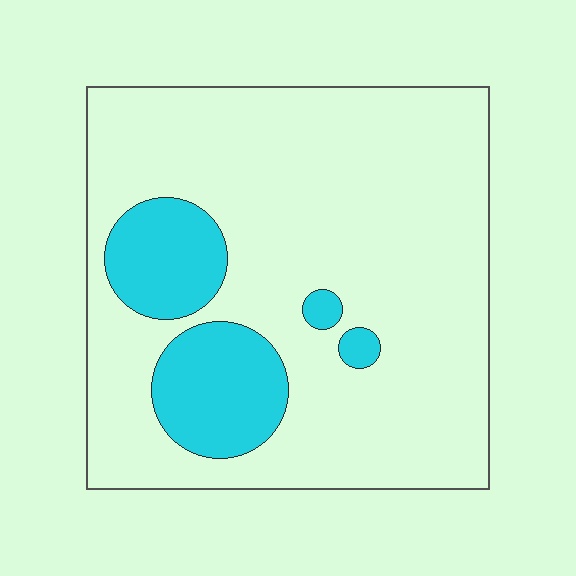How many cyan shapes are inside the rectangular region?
4.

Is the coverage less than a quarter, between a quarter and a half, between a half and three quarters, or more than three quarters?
Less than a quarter.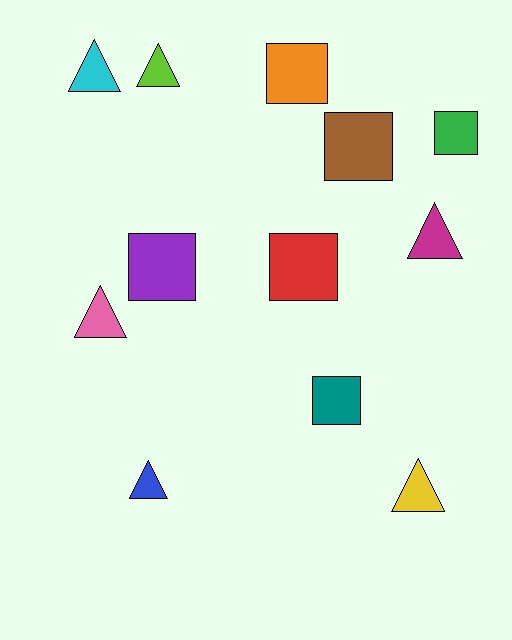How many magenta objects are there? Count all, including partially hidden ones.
There is 1 magenta object.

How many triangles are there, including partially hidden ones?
There are 6 triangles.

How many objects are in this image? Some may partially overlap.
There are 12 objects.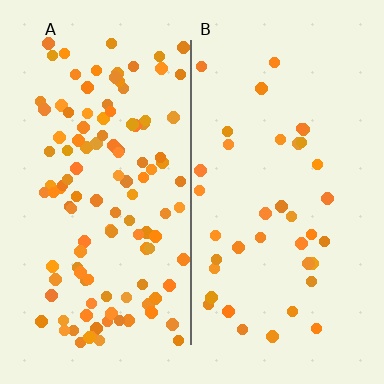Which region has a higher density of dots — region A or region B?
A (the left).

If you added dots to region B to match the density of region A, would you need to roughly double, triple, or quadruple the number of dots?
Approximately triple.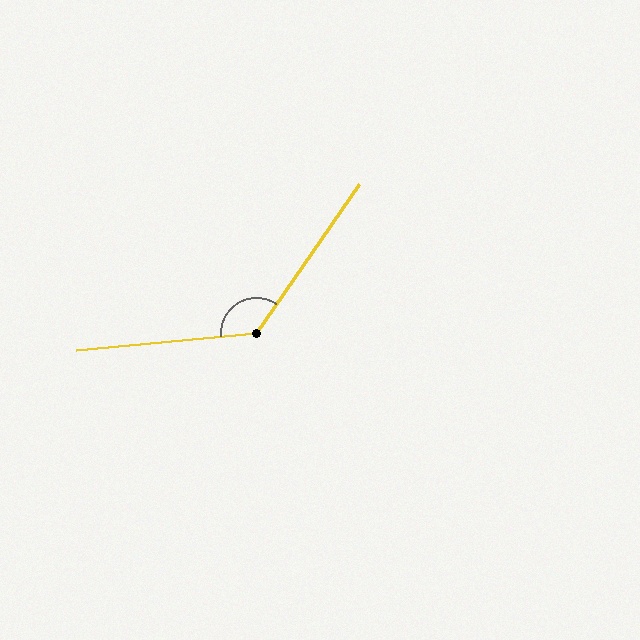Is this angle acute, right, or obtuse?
It is obtuse.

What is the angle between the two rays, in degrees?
Approximately 130 degrees.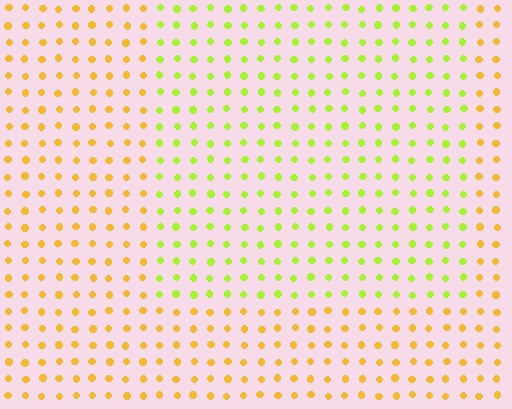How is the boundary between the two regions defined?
The boundary is defined purely by a slight shift in hue (about 42 degrees). Spacing, size, and orientation are identical on both sides.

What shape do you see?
I see a rectangle.